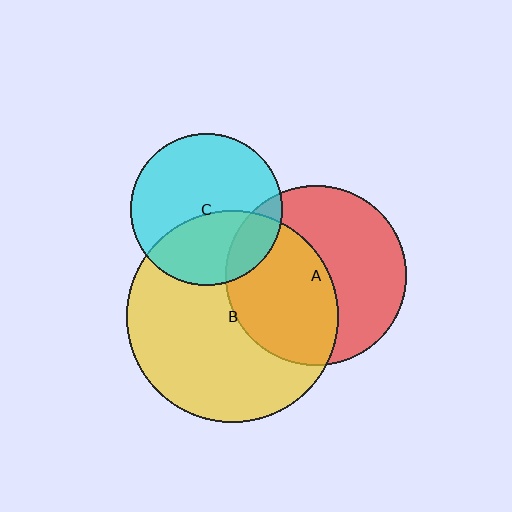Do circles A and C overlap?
Yes.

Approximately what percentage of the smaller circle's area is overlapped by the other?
Approximately 15%.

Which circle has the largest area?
Circle B (yellow).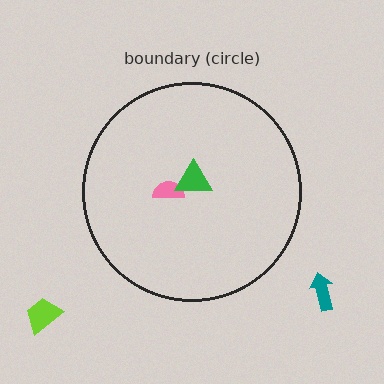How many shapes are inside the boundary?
2 inside, 2 outside.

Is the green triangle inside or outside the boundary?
Inside.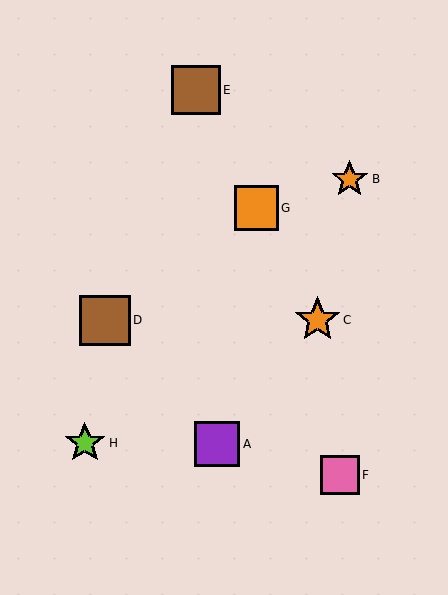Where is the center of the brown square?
The center of the brown square is at (105, 320).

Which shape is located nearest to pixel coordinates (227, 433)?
The purple square (labeled A) at (217, 444) is nearest to that location.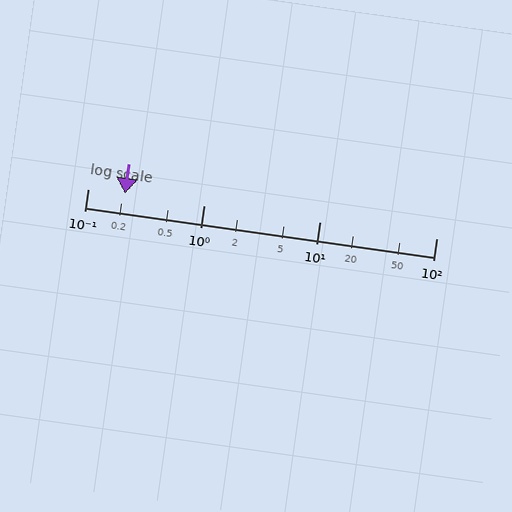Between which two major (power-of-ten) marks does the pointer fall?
The pointer is between 0.1 and 1.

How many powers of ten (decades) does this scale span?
The scale spans 3 decades, from 0.1 to 100.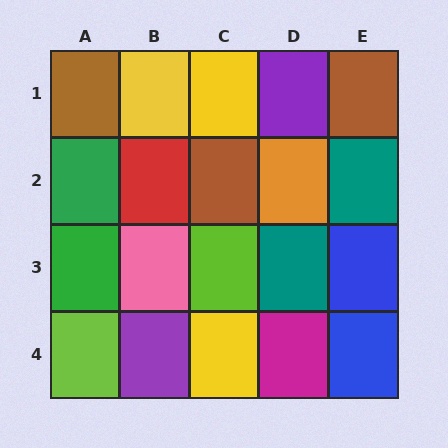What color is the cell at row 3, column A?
Green.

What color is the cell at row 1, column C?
Yellow.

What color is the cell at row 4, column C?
Yellow.